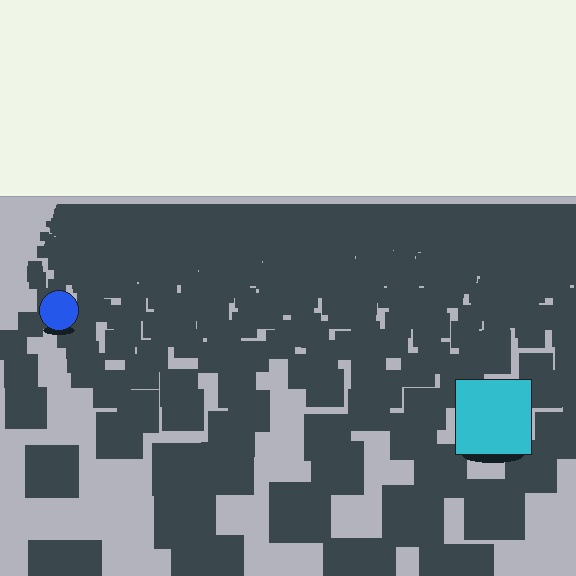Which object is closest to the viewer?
The cyan square is closest. The texture marks near it are larger and more spread out.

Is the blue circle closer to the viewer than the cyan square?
No. The cyan square is closer — you can tell from the texture gradient: the ground texture is coarser near it.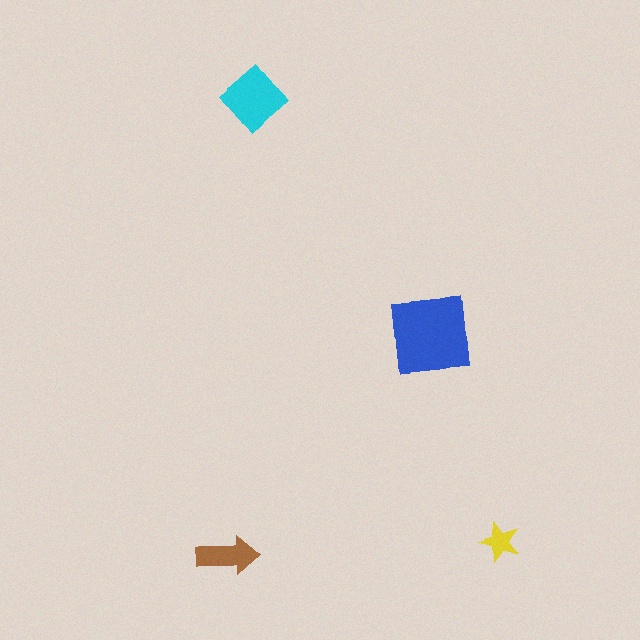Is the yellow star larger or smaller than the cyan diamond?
Smaller.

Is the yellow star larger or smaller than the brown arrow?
Smaller.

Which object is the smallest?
The yellow star.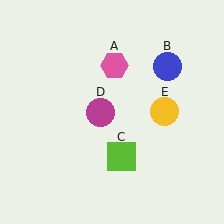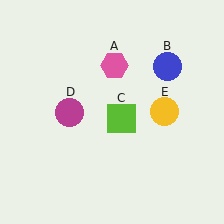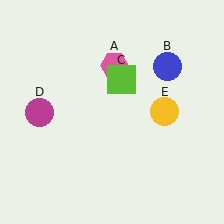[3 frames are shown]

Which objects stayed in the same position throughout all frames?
Pink hexagon (object A) and blue circle (object B) and yellow circle (object E) remained stationary.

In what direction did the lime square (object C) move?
The lime square (object C) moved up.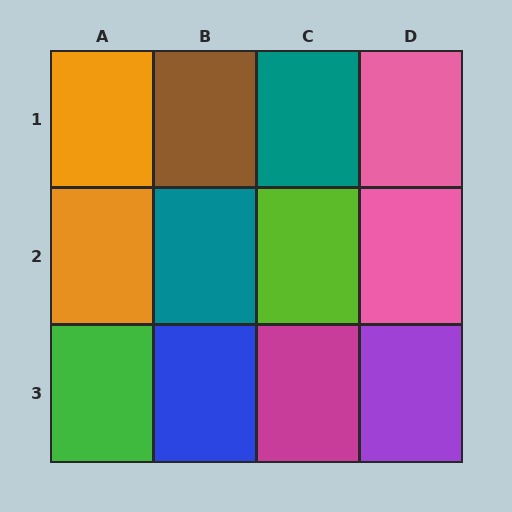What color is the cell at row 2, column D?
Pink.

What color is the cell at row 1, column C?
Teal.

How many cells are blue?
1 cell is blue.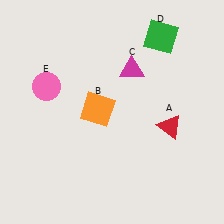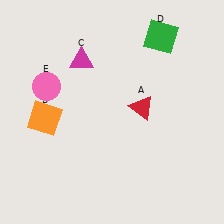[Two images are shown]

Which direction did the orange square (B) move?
The orange square (B) moved left.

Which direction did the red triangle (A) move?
The red triangle (A) moved left.